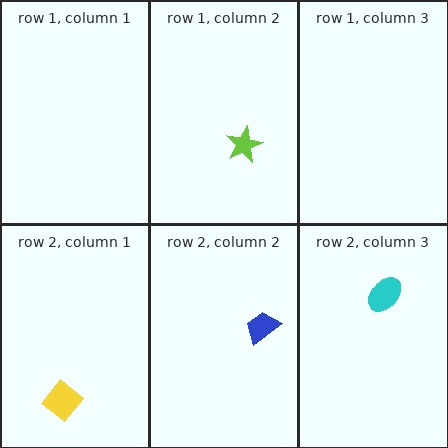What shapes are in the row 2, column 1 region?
The yellow diamond.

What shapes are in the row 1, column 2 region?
The lime star.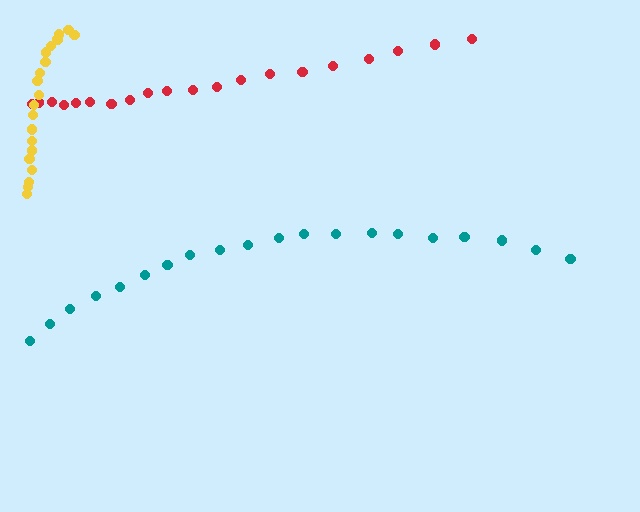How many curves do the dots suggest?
There are 3 distinct paths.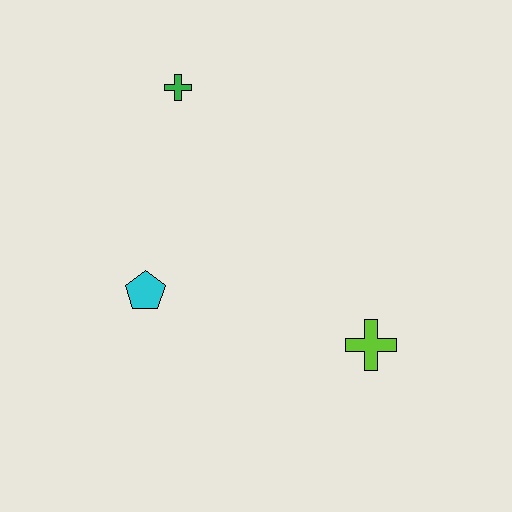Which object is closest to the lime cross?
The cyan pentagon is closest to the lime cross.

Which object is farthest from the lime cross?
The green cross is farthest from the lime cross.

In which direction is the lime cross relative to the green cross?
The lime cross is below the green cross.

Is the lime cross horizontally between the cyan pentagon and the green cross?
No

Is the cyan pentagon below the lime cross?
No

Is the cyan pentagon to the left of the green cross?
Yes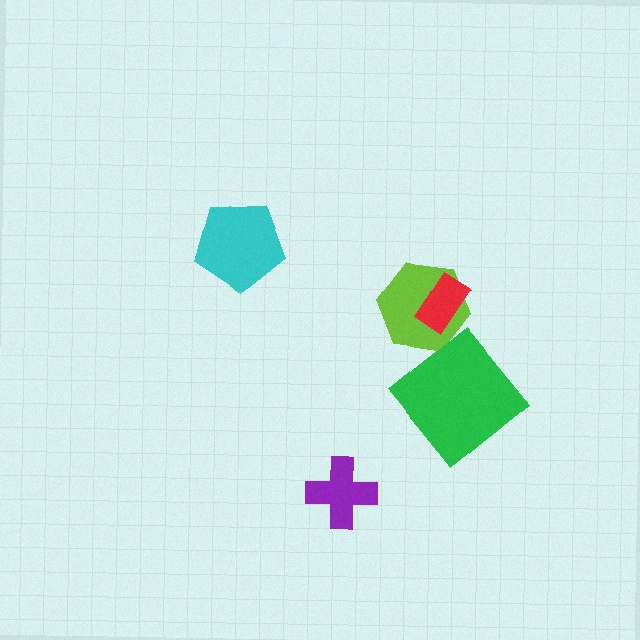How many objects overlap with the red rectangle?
1 object overlaps with the red rectangle.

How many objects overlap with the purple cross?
0 objects overlap with the purple cross.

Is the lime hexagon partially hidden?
Yes, it is partially covered by another shape.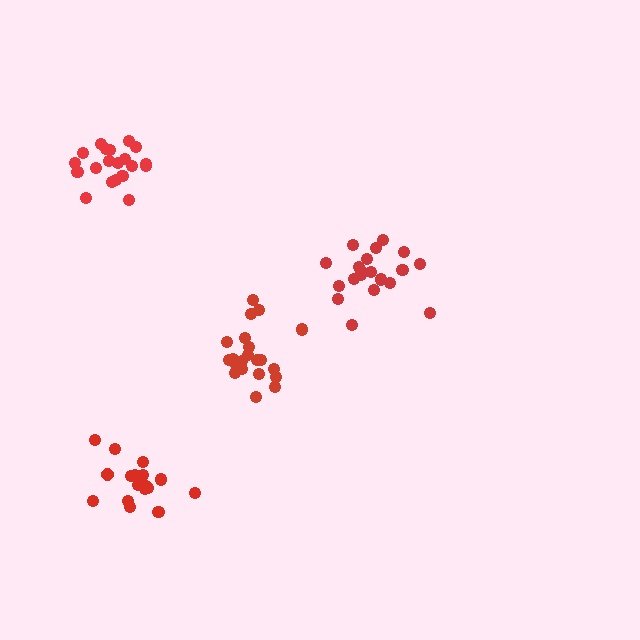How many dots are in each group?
Group 1: 21 dots, Group 2: 20 dots, Group 3: 17 dots, Group 4: 20 dots (78 total).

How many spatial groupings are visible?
There are 4 spatial groupings.